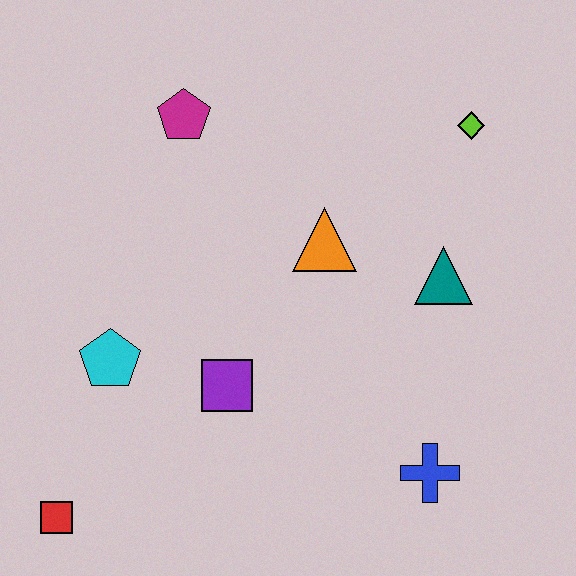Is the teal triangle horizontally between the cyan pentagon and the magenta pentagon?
No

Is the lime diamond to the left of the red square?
No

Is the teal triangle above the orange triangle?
No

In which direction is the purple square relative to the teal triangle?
The purple square is to the left of the teal triangle.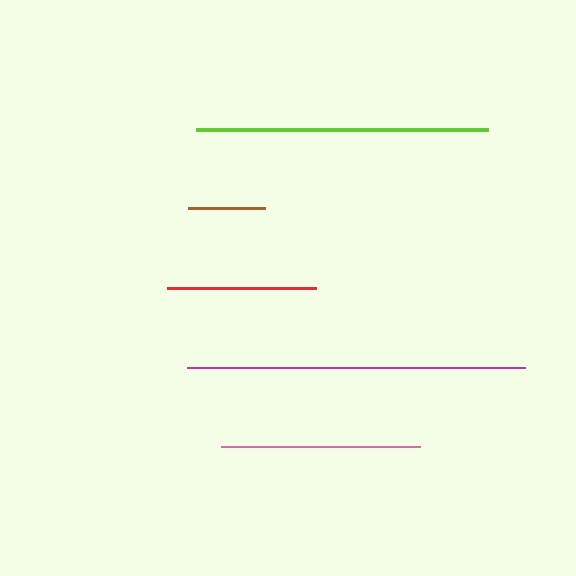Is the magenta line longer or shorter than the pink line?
The magenta line is longer than the pink line.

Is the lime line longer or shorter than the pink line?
The lime line is longer than the pink line.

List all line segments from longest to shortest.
From longest to shortest: magenta, lime, pink, red, brown.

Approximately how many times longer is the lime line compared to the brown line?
The lime line is approximately 3.8 times the length of the brown line.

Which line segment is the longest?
The magenta line is the longest at approximately 337 pixels.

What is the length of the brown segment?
The brown segment is approximately 76 pixels long.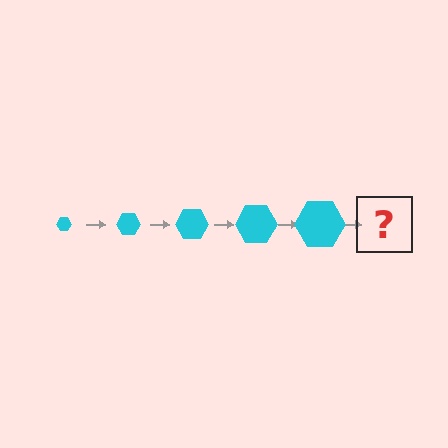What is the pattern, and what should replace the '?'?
The pattern is that the hexagon gets progressively larger each step. The '?' should be a cyan hexagon, larger than the previous one.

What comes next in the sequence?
The next element should be a cyan hexagon, larger than the previous one.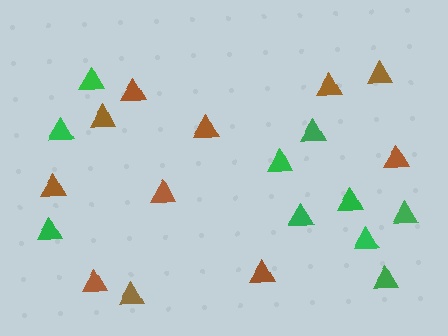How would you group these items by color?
There are 2 groups: one group of brown triangles (11) and one group of green triangles (10).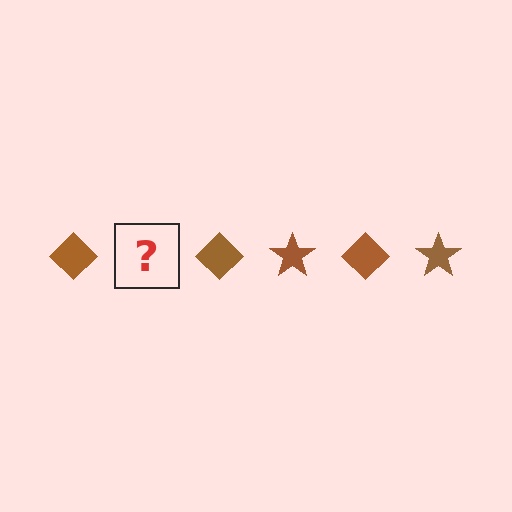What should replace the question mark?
The question mark should be replaced with a brown star.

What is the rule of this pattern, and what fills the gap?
The rule is that the pattern cycles through diamond, star shapes in brown. The gap should be filled with a brown star.